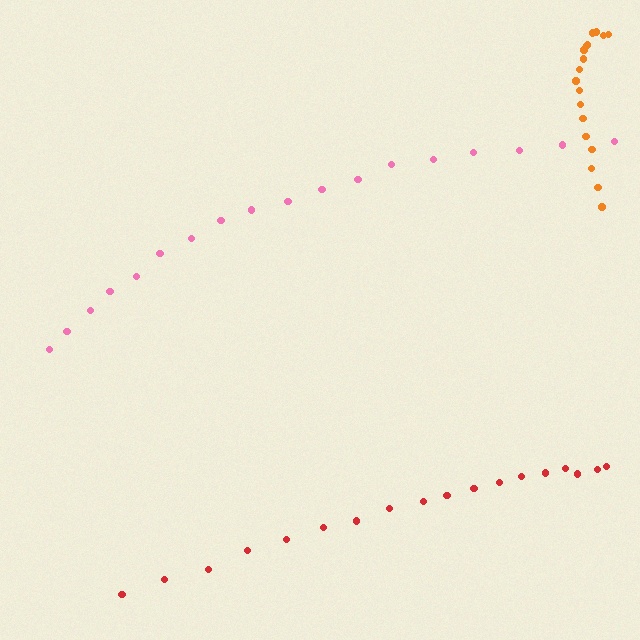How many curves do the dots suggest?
There are 3 distinct paths.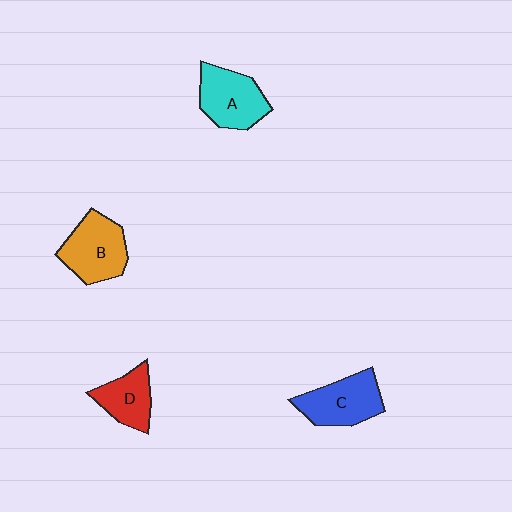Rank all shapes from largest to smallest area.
From largest to smallest: B (orange), C (blue), A (cyan), D (red).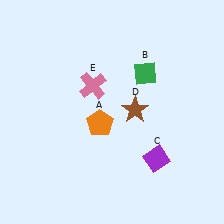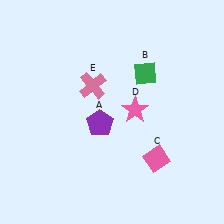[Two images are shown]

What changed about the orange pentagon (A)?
In Image 1, A is orange. In Image 2, it changed to purple.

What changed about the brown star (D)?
In Image 1, D is brown. In Image 2, it changed to pink.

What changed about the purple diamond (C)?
In Image 1, C is purple. In Image 2, it changed to pink.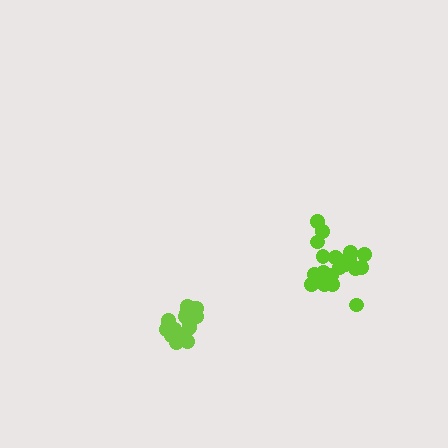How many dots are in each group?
Group 1: 21 dots, Group 2: 18 dots (39 total).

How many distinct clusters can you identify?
There are 2 distinct clusters.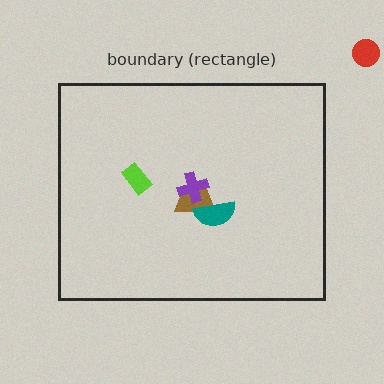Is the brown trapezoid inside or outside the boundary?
Inside.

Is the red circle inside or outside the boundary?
Outside.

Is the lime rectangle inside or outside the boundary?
Inside.